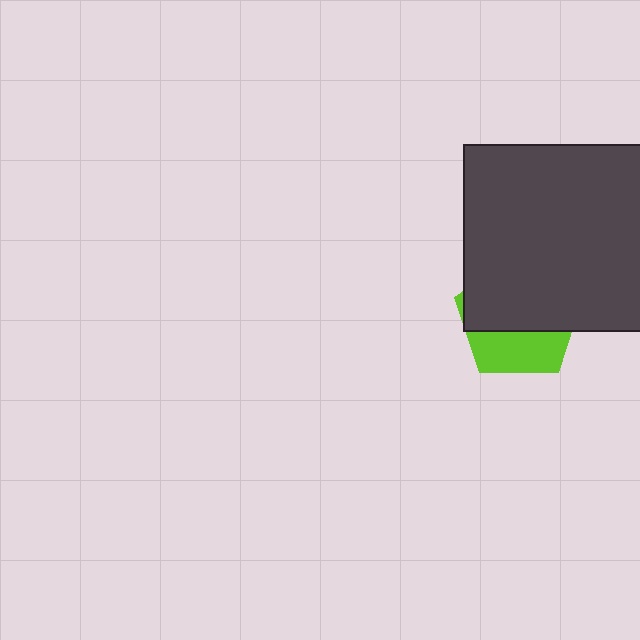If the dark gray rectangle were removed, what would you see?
You would see the complete lime pentagon.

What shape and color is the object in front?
The object in front is a dark gray rectangle.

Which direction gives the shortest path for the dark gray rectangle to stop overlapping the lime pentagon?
Moving up gives the shortest separation.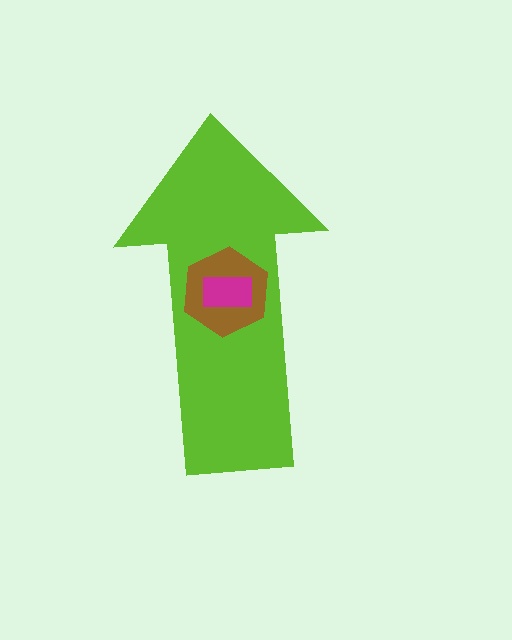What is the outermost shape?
The lime arrow.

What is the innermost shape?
The magenta rectangle.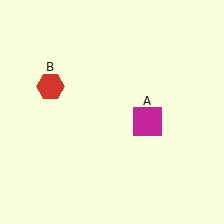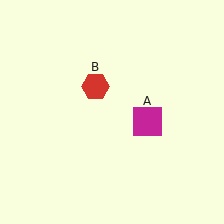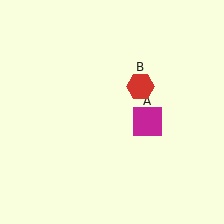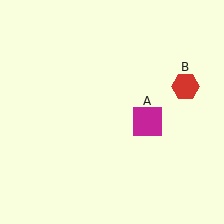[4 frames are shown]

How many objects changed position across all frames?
1 object changed position: red hexagon (object B).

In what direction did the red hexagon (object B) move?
The red hexagon (object B) moved right.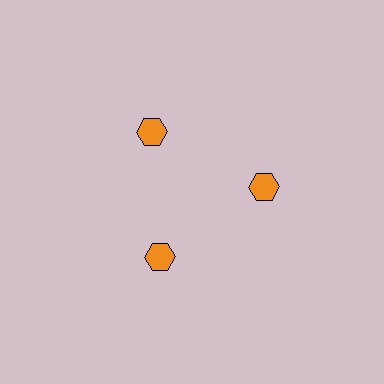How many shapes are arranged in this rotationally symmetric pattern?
There are 3 shapes, arranged in 3 groups of 1.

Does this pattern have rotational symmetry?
Yes, this pattern has 3-fold rotational symmetry. It looks the same after rotating 120 degrees around the center.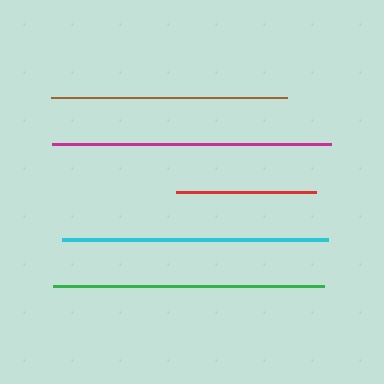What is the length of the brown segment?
The brown segment is approximately 236 pixels long.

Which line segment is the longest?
The magenta line is the longest at approximately 279 pixels.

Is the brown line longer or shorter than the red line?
The brown line is longer than the red line.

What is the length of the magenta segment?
The magenta segment is approximately 279 pixels long.